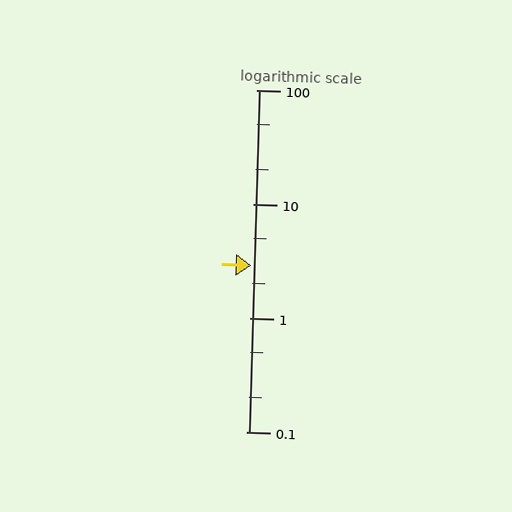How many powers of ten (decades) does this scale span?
The scale spans 3 decades, from 0.1 to 100.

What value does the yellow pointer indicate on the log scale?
The pointer indicates approximately 2.9.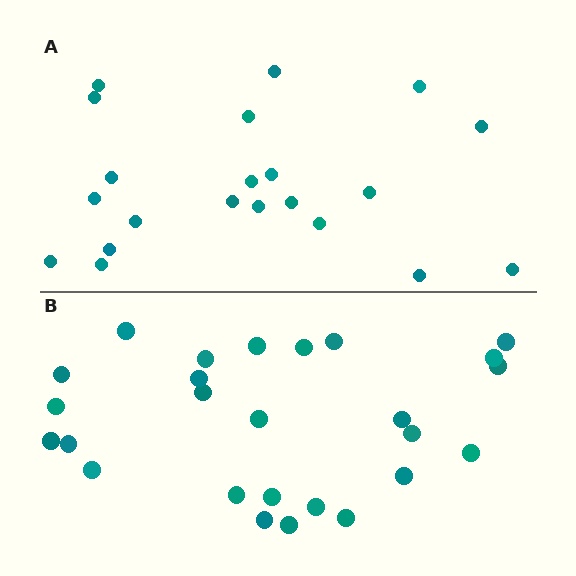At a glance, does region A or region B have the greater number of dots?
Region B (the bottom region) has more dots.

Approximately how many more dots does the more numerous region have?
Region B has about 5 more dots than region A.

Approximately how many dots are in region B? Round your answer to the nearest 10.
About 30 dots. (The exact count is 26, which rounds to 30.)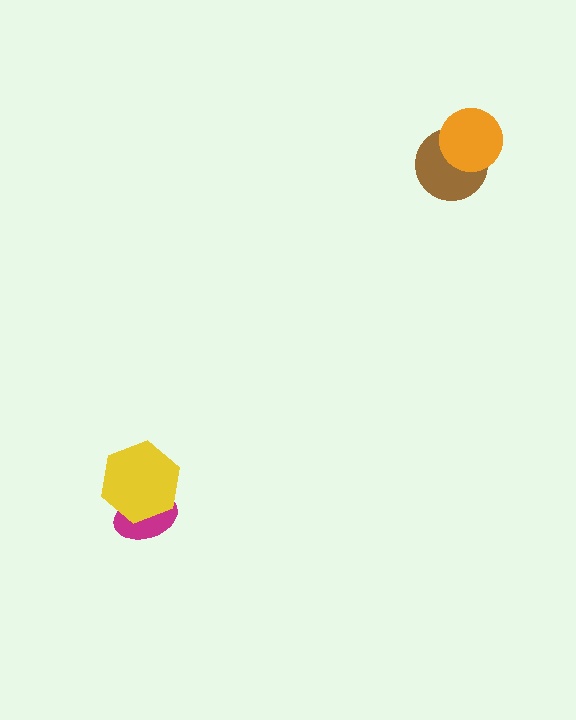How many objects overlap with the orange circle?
1 object overlaps with the orange circle.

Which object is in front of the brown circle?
The orange circle is in front of the brown circle.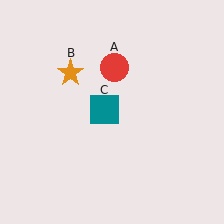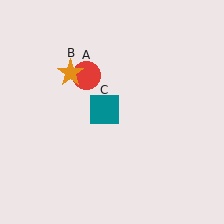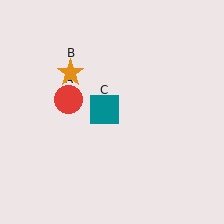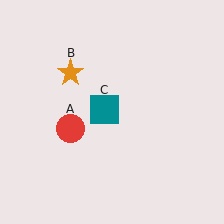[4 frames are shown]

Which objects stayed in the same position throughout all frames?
Orange star (object B) and teal square (object C) remained stationary.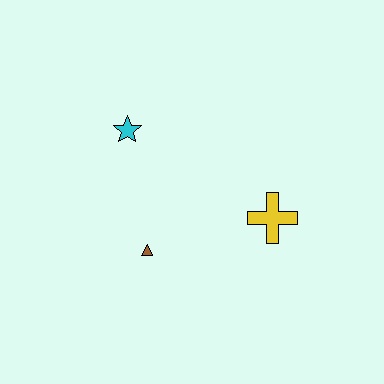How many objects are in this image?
There are 3 objects.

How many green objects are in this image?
There are no green objects.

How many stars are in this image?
There is 1 star.